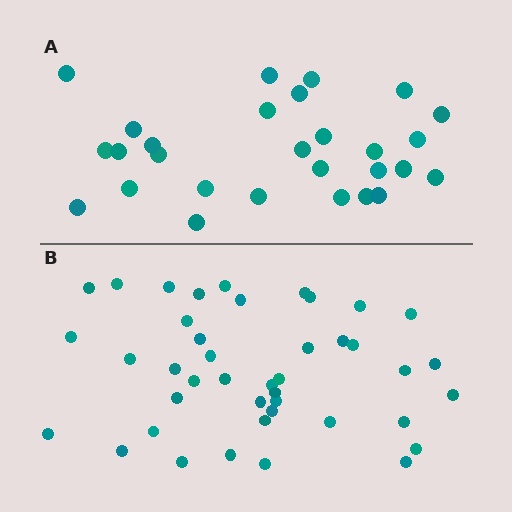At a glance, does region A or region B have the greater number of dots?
Region B (the bottom region) has more dots.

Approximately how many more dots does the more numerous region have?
Region B has approximately 15 more dots than region A.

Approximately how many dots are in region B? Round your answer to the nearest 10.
About 40 dots. (The exact count is 42, which rounds to 40.)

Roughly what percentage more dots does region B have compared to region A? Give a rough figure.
About 50% more.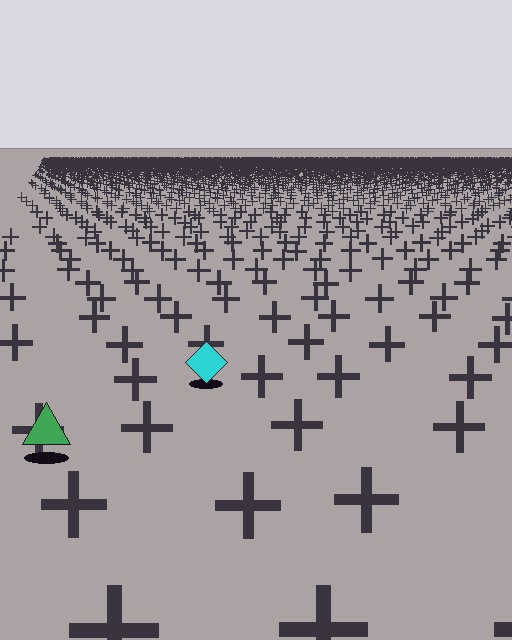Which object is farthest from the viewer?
The cyan diamond is farthest from the viewer. It appears smaller and the ground texture around it is denser.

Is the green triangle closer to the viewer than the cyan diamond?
Yes. The green triangle is closer — you can tell from the texture gradient: the ground texture is coarser near it.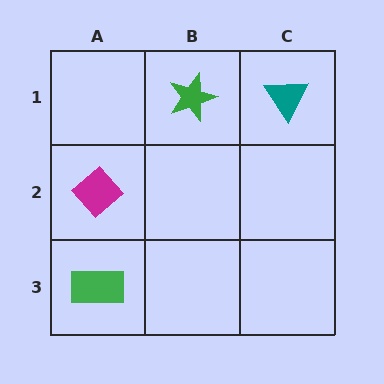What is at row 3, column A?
A green rectangle.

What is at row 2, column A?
A magenta diamond.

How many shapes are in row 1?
2 shapes.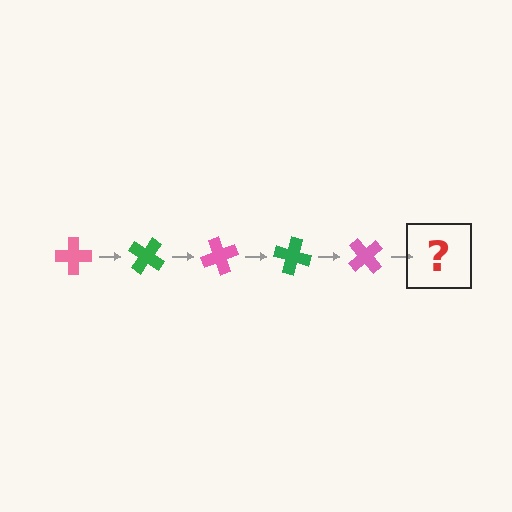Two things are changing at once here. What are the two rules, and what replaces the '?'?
The two rules are that it rotates 35 degrees each step and the color cycles through pink and green. The '?' should be a green cross, rotated 175 degrees from the start.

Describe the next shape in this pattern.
It should be a green cross, rotated 175 degrees from the start.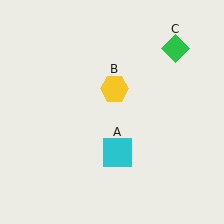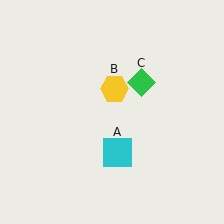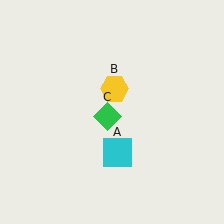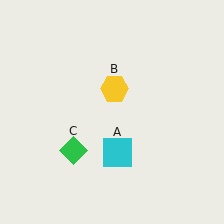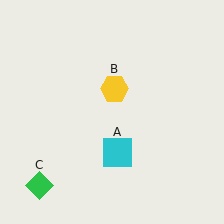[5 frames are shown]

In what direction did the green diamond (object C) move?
The green diamond (object C) moved down and to the left.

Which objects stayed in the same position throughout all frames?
Cyan square (object A) and yellow hexagon (object B) remained stationary.